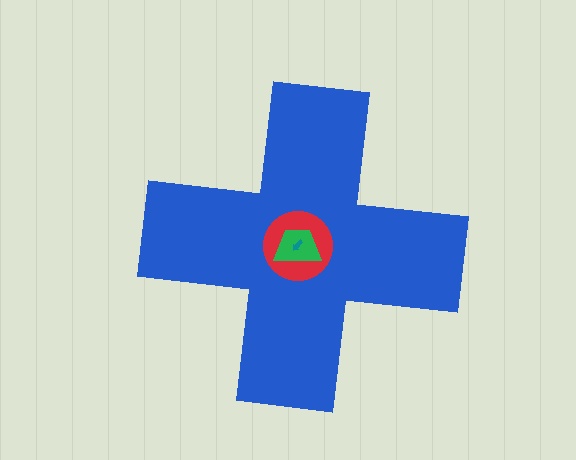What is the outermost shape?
The blue cross.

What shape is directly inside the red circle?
The green trapezoid.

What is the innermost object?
The teal arrow.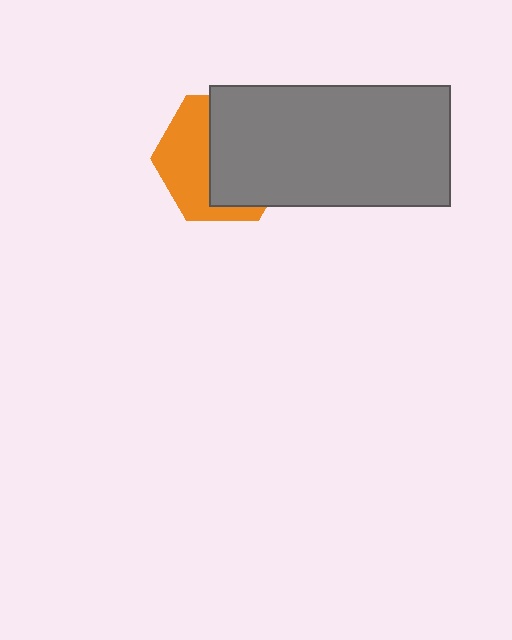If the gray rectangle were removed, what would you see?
You would see the complete orange hexagon.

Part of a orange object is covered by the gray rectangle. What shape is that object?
It is a hexagon.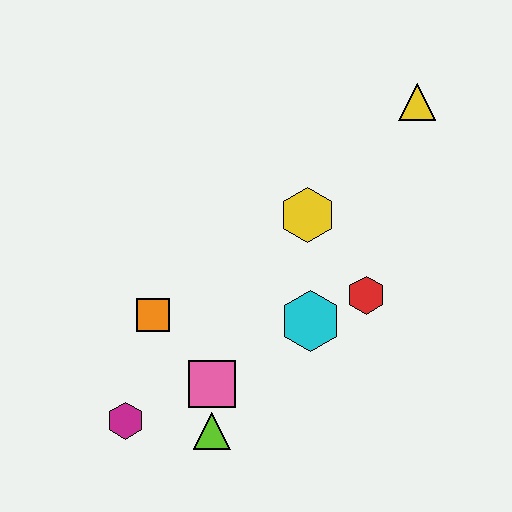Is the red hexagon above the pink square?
Yes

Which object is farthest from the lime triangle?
The yellow triangle is farthest from the lime triangle.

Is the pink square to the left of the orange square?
No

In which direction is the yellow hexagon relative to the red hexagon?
The yellow hexagon is above the red hexagon.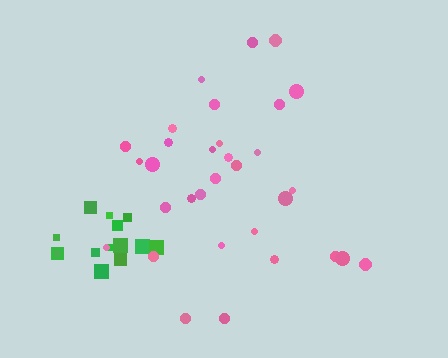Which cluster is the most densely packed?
Green.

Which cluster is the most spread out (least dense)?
Pink.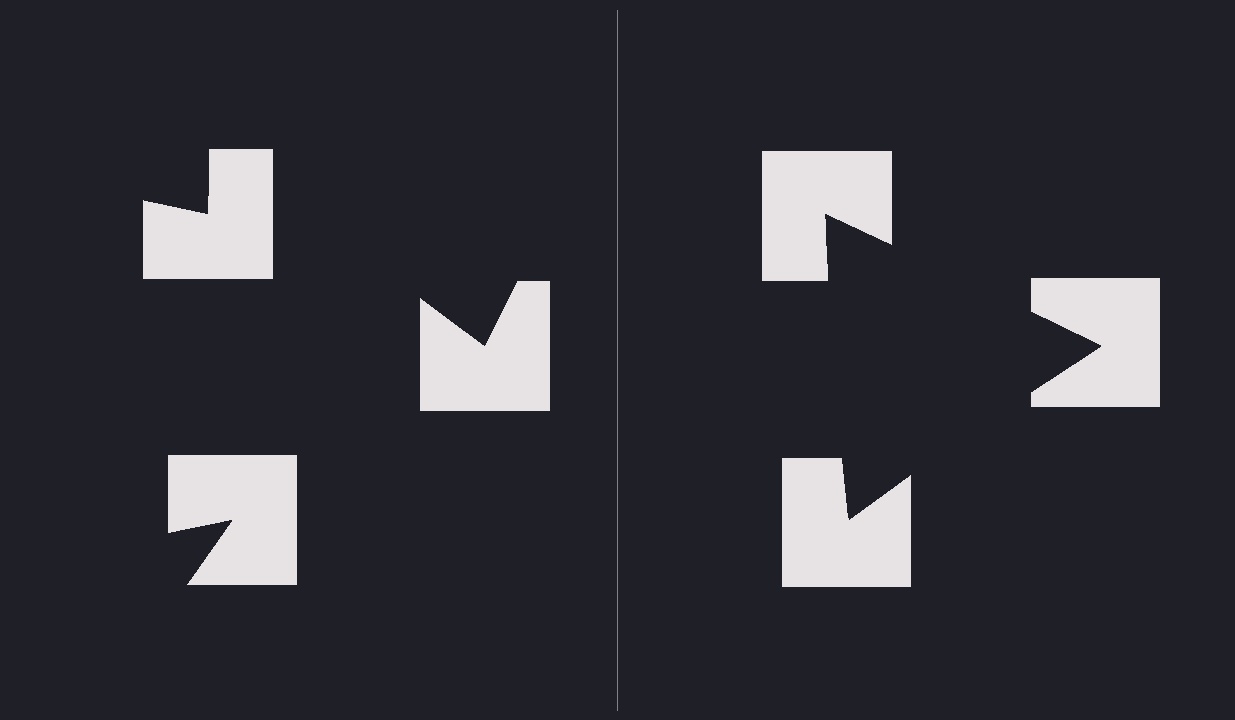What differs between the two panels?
The notched squares are positioned identically on both sides; only the wedge orientations differ. On the right they align to a triangle; on the left they are misaligned.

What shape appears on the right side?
An illusory triangle.